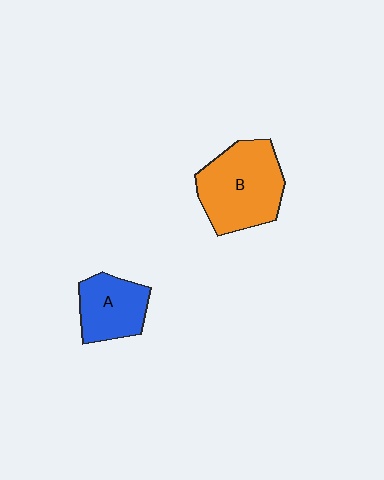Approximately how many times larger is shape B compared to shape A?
Approximately 1.6 times.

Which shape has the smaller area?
Shape A (blue).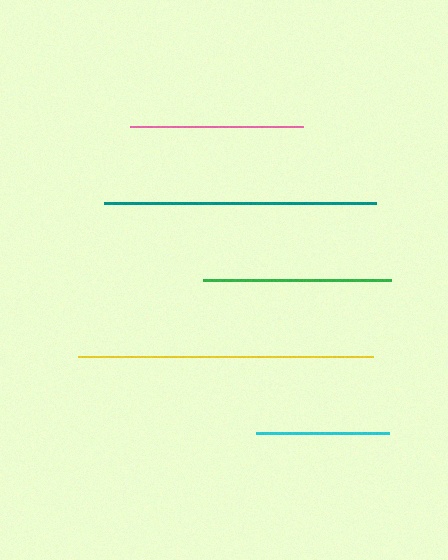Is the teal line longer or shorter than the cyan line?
The teal line is longer than the cyan line.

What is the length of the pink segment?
The pink segment is approximately 173 pixels long.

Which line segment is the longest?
The yellow line is the longest at approximately 294 pixels.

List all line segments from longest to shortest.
From longest to shortest: yellow, teal, green, pink, cyan.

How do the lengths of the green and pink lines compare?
The green and pink lines are approximately the same length.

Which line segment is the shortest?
The cyan line is the shortest at approximately 132 pixels.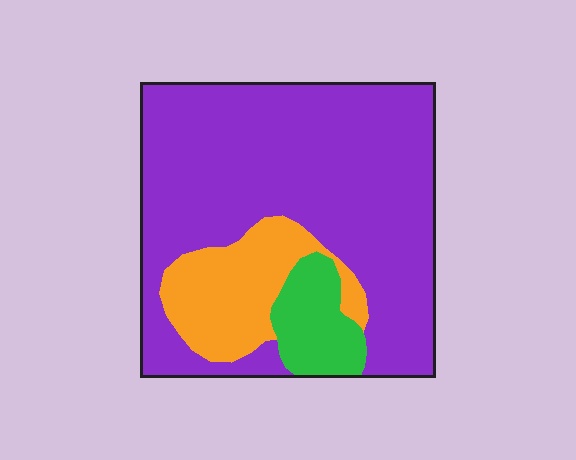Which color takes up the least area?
Green, at roughly 10%.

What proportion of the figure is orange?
Orange covers about 15% of the figure.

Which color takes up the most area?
Purple, at roughly 75%.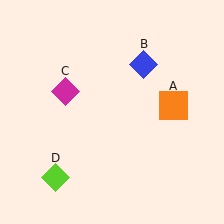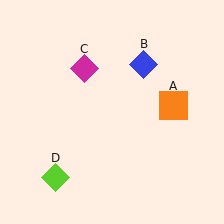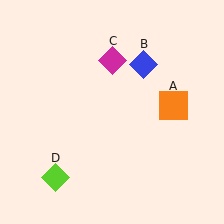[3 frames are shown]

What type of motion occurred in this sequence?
The magenta diamond (object C) rotated clockwise around the center of the scene.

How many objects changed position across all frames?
1 object changed position: magenta diamond (object C).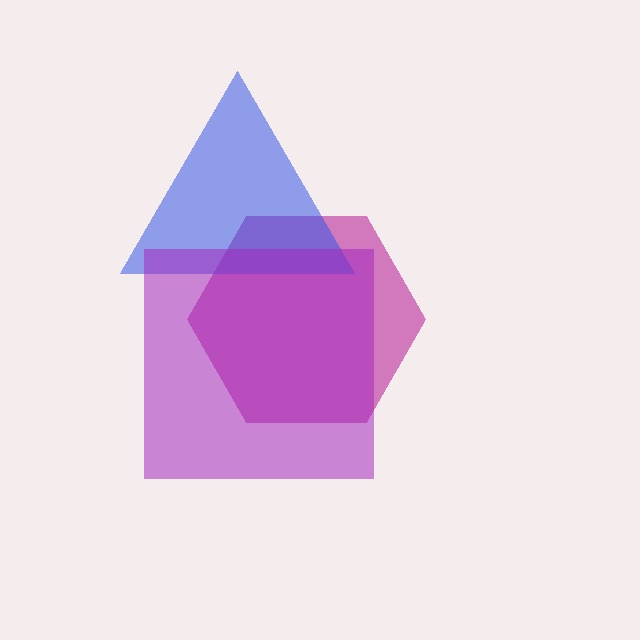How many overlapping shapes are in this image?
There are 3 overlapping shapes in the image.